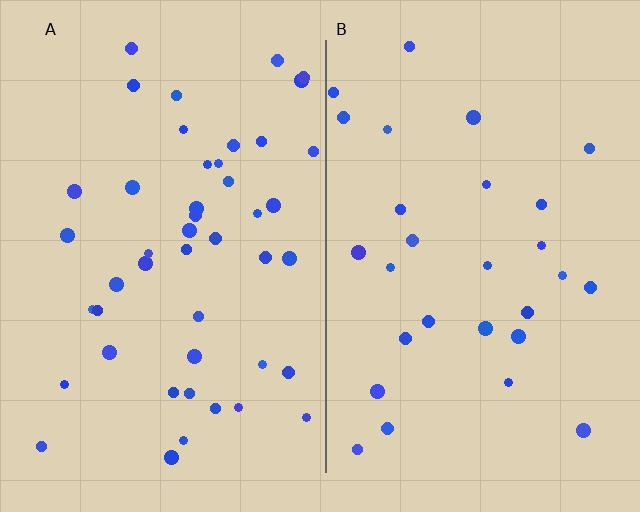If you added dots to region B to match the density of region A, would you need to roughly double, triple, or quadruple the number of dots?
Approximately double.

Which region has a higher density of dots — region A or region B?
A (the left).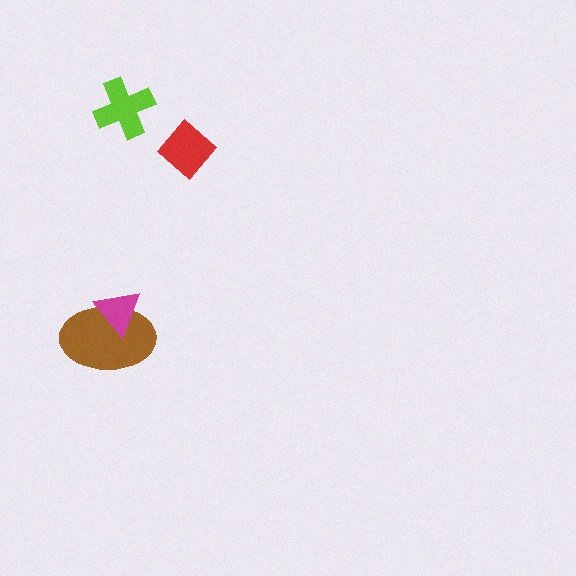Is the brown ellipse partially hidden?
Yes, it is partially covered by another shape.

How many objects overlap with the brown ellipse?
1 object overlaps with the brown ellipse.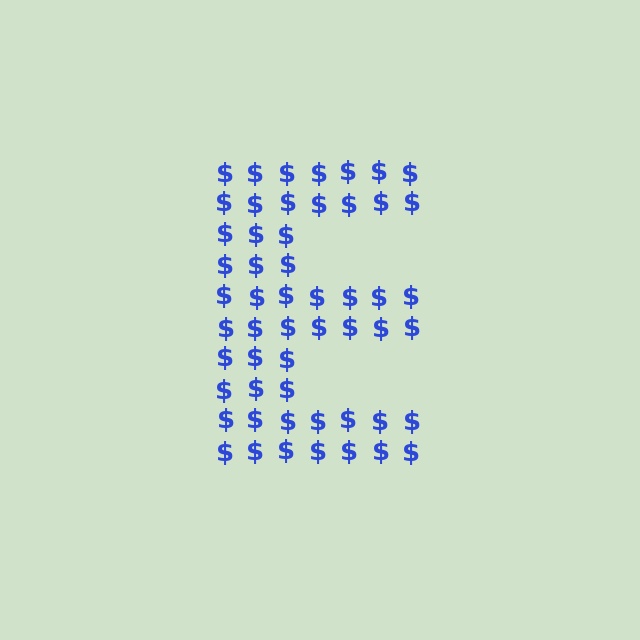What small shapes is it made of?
It is made of small dollar signs.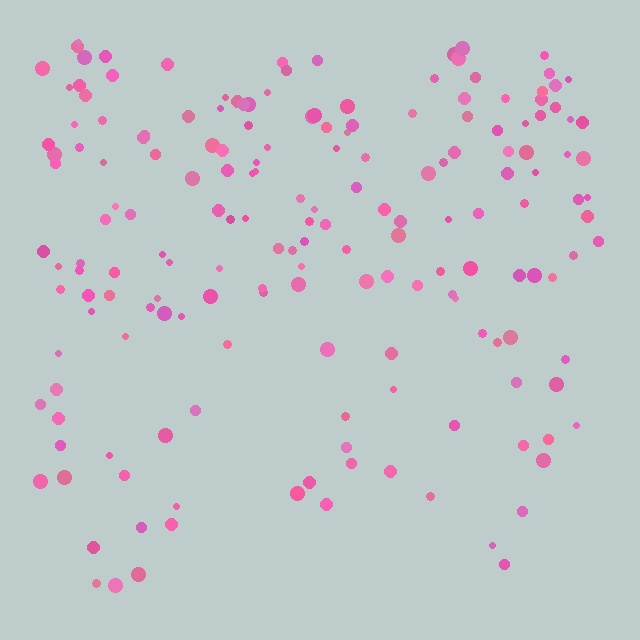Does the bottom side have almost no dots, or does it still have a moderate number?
Still a moderate number, just noticeably fewer than the top.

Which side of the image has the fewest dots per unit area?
The bottom.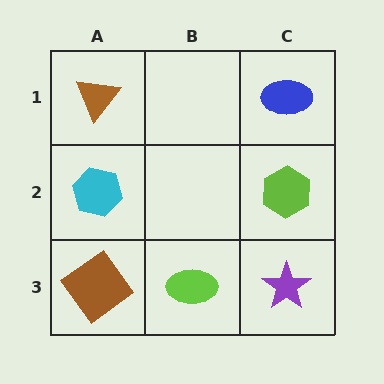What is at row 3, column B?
A lime ellipse.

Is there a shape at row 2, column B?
No, that cell is empty.